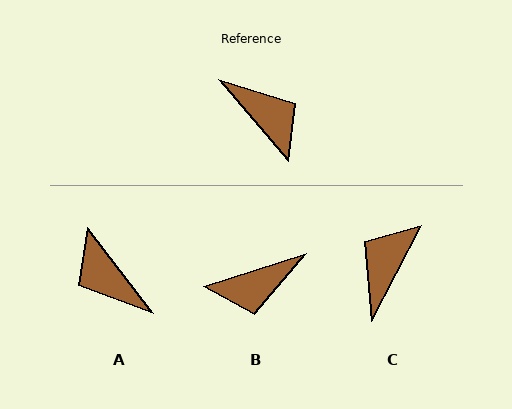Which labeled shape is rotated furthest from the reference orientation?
A, about 177 degrees away.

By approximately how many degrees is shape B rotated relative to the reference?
Approximately 113 degrees clockwise.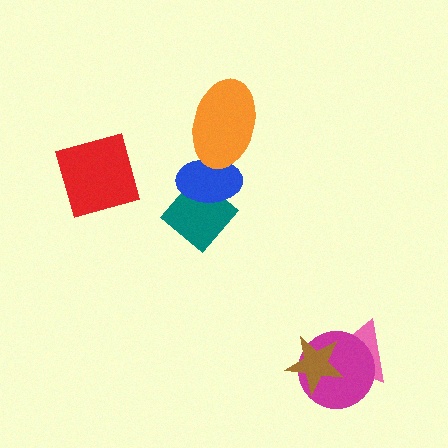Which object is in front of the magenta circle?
The brown star is in front of the magenta circle.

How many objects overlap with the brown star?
2 objects overlap with the brown star.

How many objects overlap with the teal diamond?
1 object overlaps with the teal diamond.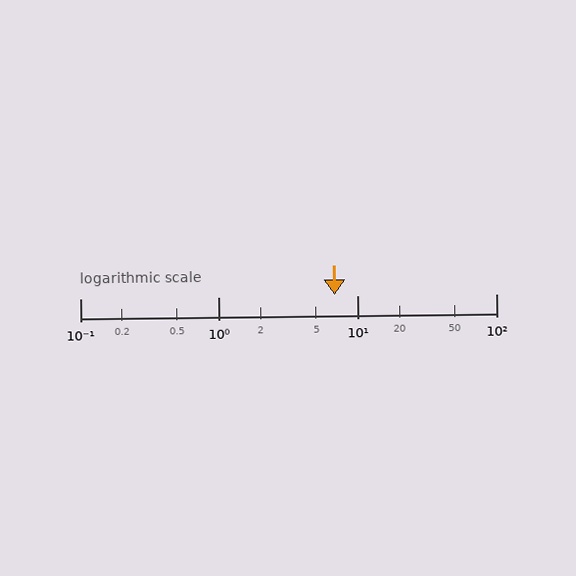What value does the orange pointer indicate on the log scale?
The pointer indicates approximately 6.9.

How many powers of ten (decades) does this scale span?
The scale spans 3 decades, from 0.1 to 100.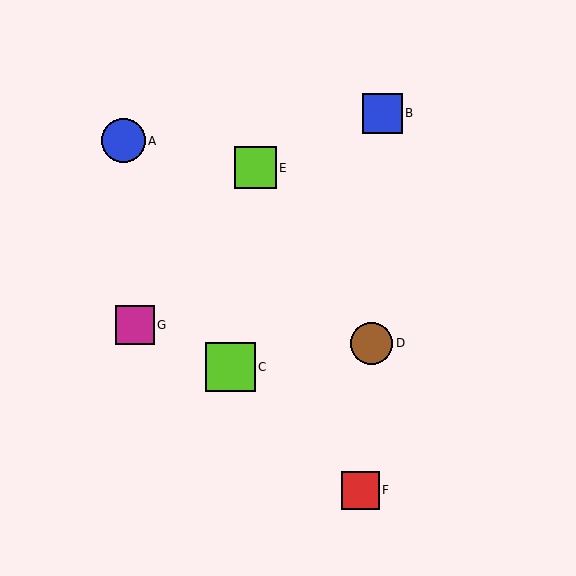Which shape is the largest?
The lime square (labeled C) is the largest.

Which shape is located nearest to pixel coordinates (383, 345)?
The brown circle (labeled D) at (372, 343) is nearest to that location.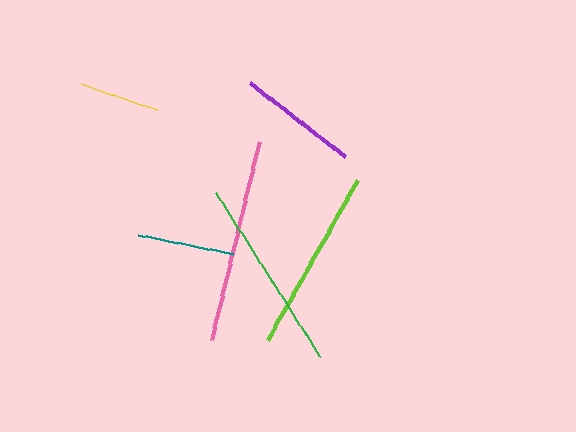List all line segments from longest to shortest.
From longest to shortest: pink, green, lime, purple, teal, yellow.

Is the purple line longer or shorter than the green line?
The green line is longer than the purple line.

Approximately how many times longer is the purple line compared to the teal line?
The purple line is approximately 1.2 times the length of the teal line.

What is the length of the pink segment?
The pink segment is approximately 204 pixels long.